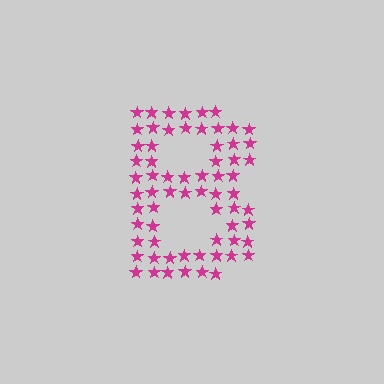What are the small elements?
The small elements are stars.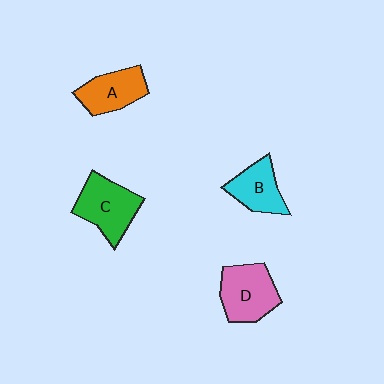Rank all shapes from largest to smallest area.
From largest to smallest: C (green), D (pink), A (orange), B (cyan).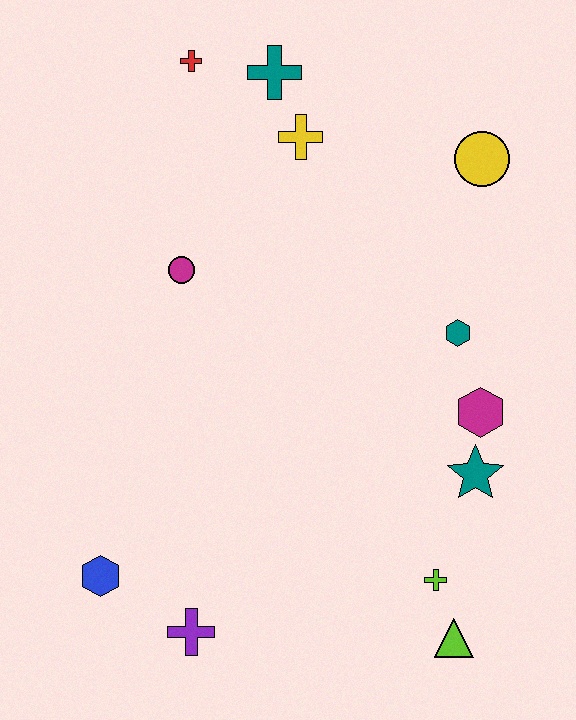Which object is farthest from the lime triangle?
The red cross is farthest from the lime triangle.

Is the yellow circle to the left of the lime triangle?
No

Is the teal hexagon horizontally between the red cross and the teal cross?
No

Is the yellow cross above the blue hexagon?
Yes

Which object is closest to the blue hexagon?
The purple cross is closest to the blue hexagon.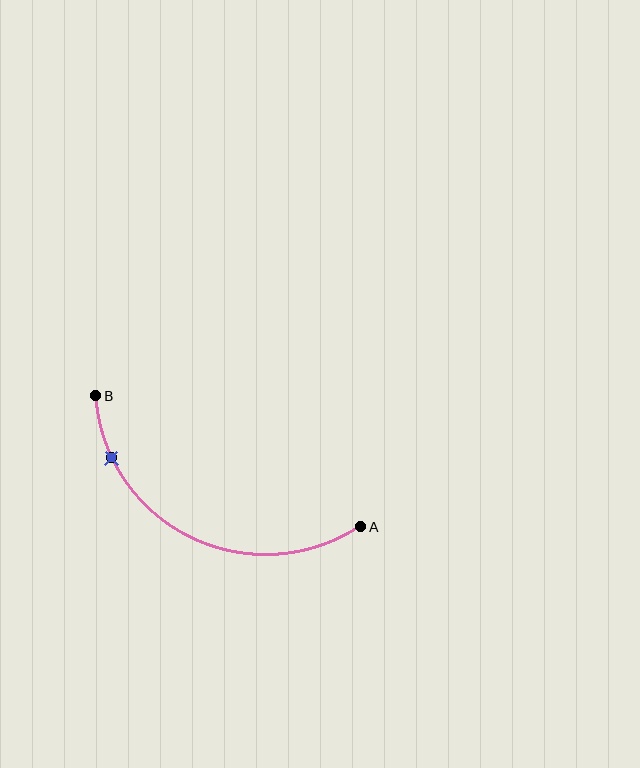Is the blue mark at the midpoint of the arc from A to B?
No. The blue mark lies on the arc but is closer to endpoint B. The arc midpoint would be at the point on the curve equidistant along the arc from both A and B.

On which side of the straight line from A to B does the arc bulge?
The arc bulges below the straight line connecting A and B.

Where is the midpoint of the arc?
The arc midpoint is the point on the curve farthest from the straight line joining A and B. It sits below that line.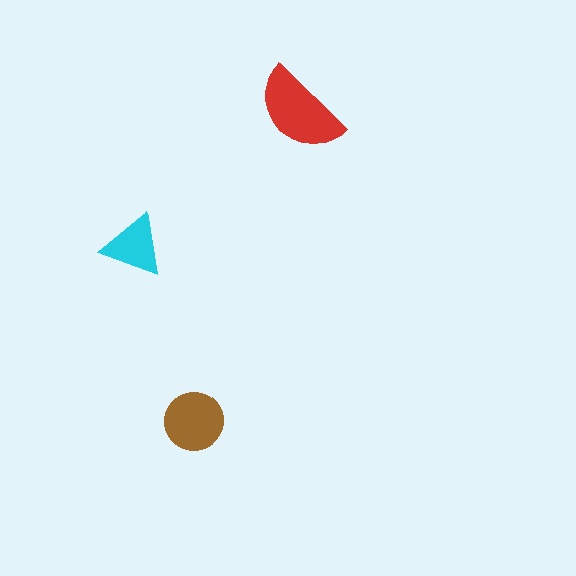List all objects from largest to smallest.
The red semicircle, the brown circle, the cyan triangle.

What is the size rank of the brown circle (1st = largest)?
2nd.